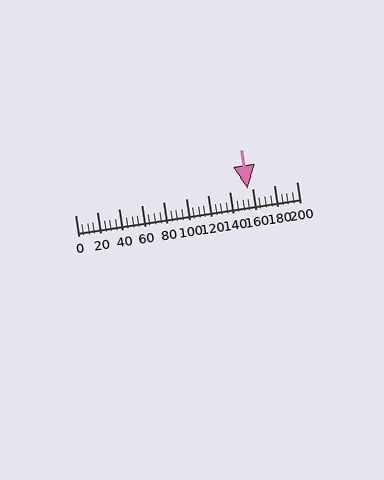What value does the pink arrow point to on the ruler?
The pink arrow points to approximately 155.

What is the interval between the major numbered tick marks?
The major tick marks are spaced 20 units apart.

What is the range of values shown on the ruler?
The ruler shows values from 0 to 200.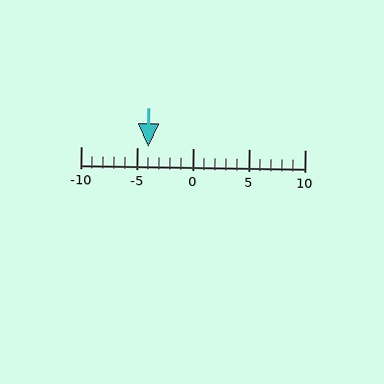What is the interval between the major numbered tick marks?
The major tick marks are spaced 5 units apart.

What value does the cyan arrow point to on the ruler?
The cyan arrow points to approximately -4.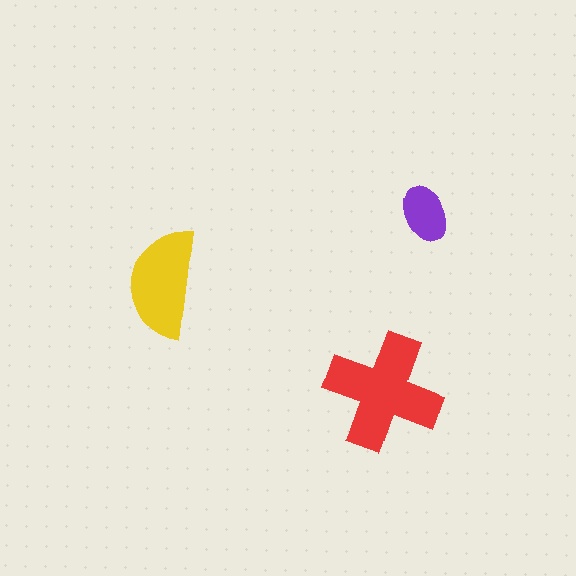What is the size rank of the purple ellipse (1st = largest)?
3rd.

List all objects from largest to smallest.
The red cross, the yellow semicircle, the purple ellipse.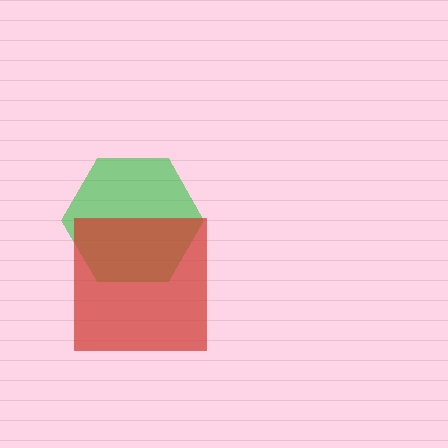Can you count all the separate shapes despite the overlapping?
Yes, there are 2 separate shapes.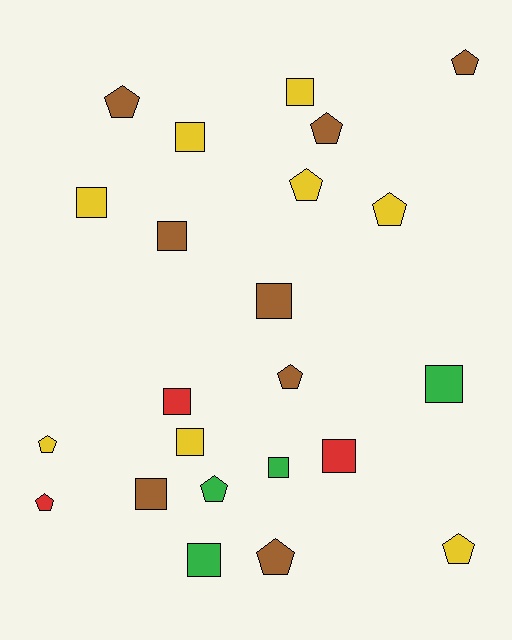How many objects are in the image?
There are 23 objects.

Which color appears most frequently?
Brown, with 8 objects.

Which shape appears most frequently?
Square, with 12 objects.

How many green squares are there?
There are 3 green squares.